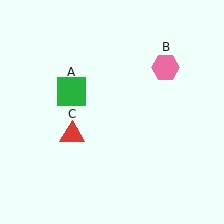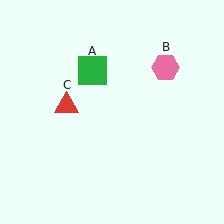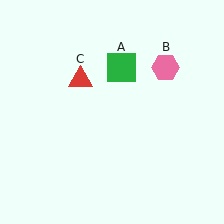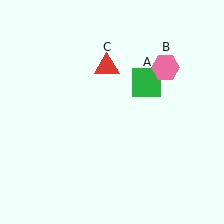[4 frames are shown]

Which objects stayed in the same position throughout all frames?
Pink hexagon (object B) remained stationary.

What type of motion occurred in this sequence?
The green square (object A), red triangle (object C) rotated clockwise around the center of the scene.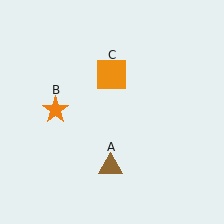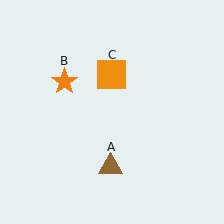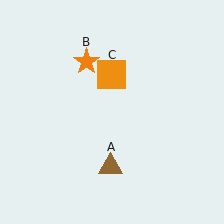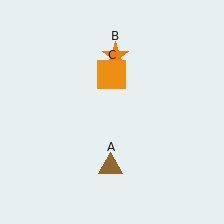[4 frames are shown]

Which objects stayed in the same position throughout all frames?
Brown triangle (object A) and orange square (object C) remained stationary.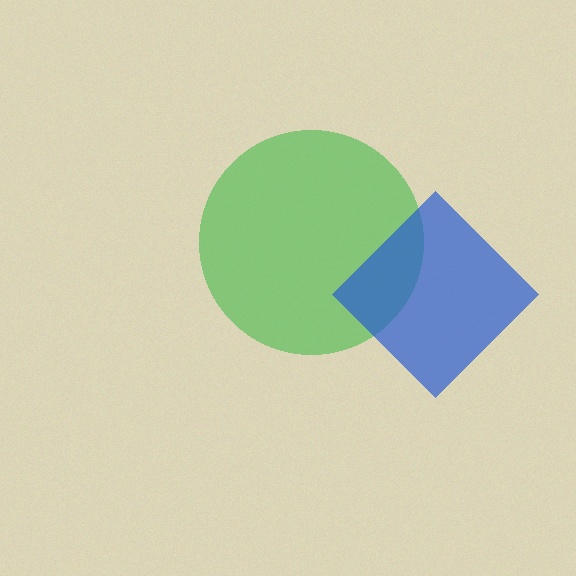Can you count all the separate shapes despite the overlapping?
Yes, there are 2 separate shapes.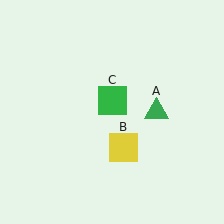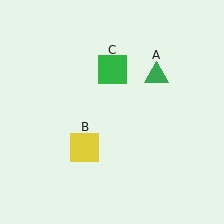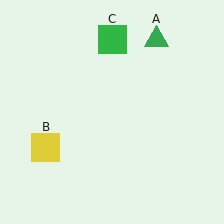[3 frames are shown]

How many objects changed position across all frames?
3 objects changed position: green triangle (object A), yellow square (object B), green square (object C).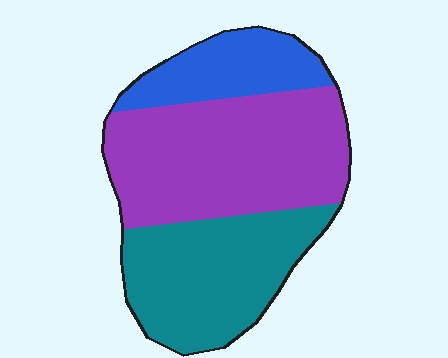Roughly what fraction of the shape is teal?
Teal takes up about one third (1/3) of the shape.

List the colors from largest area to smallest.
From largest to smallest: purple, teal, blue.